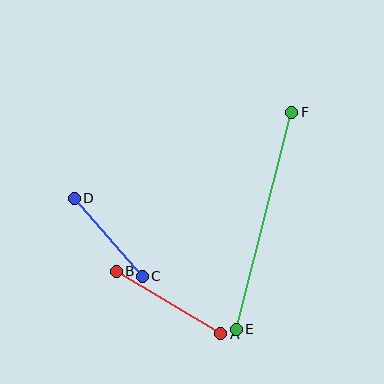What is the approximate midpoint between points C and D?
The midpoint is at approximately (108, 237) pixels.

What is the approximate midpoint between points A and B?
The midpoint is at approximately (168, 303) pixels.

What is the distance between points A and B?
The distance is approximately 122 pixels.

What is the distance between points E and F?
The distance is approximately 224 pixels.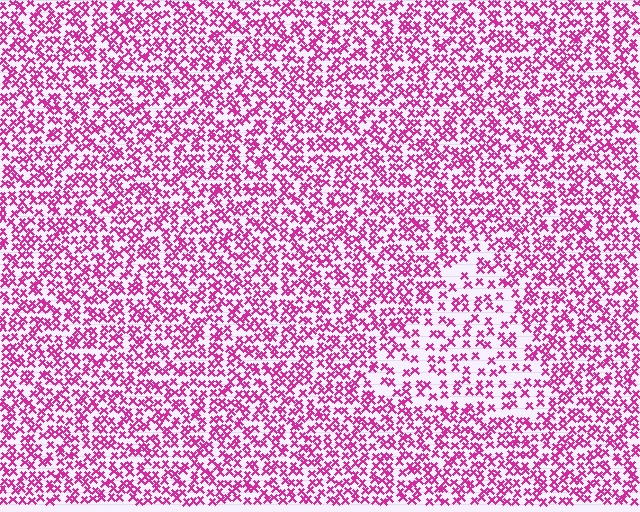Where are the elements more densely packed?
The elements are more densely packed outside the triangle boundary.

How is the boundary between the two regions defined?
The boundary is defined by a change in element density (approximately 1.8x ratio). All elements are the same color, size, and shape.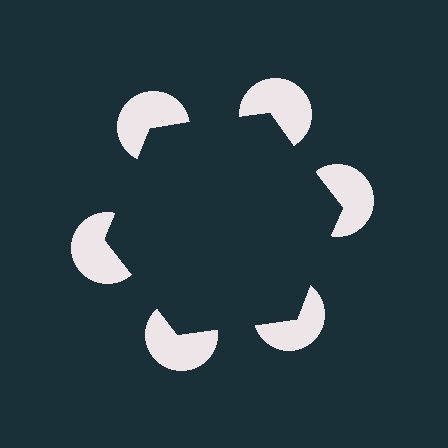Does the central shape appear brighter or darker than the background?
It typically appears slightly darker than the background, even though no actual brightness change is drawn.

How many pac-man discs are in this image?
There are 6 — one at each vertex of the illusory hexagon.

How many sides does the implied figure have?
6 sides.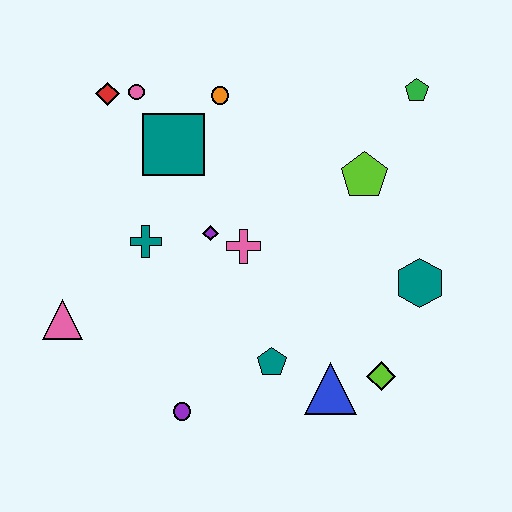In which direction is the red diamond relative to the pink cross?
The red diamond is above the pink cross.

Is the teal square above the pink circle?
No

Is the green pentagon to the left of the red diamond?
No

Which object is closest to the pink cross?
The purple diamond is closest to the pink cross.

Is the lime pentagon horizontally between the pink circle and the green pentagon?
Yes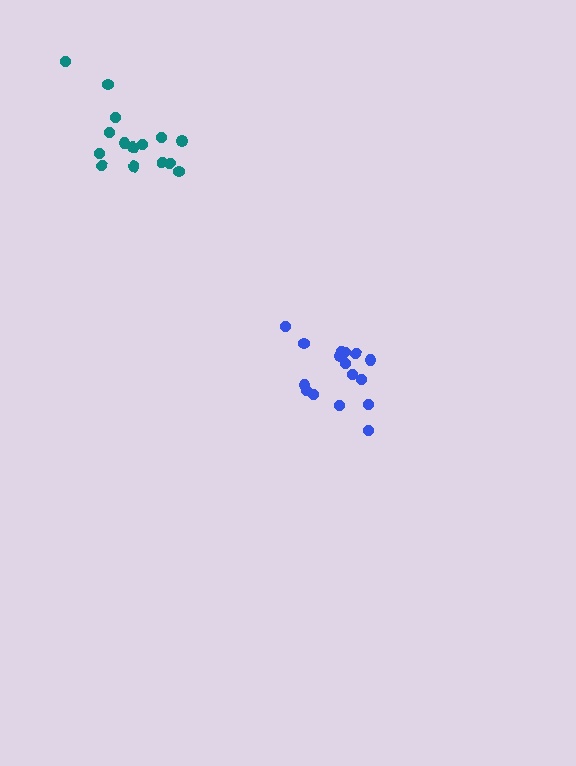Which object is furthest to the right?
The blue cluster is rightmost.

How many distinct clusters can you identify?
There are 2 distinct clusters.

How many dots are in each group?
Group 1: 15 dots, Group 2: 16 dots (31 total).